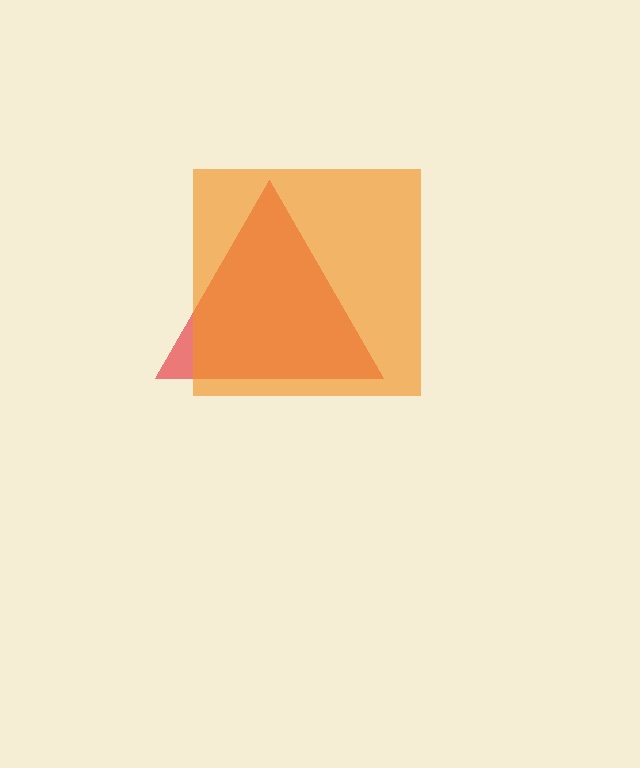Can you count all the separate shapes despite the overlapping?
Yes, there are 2 separate shapes.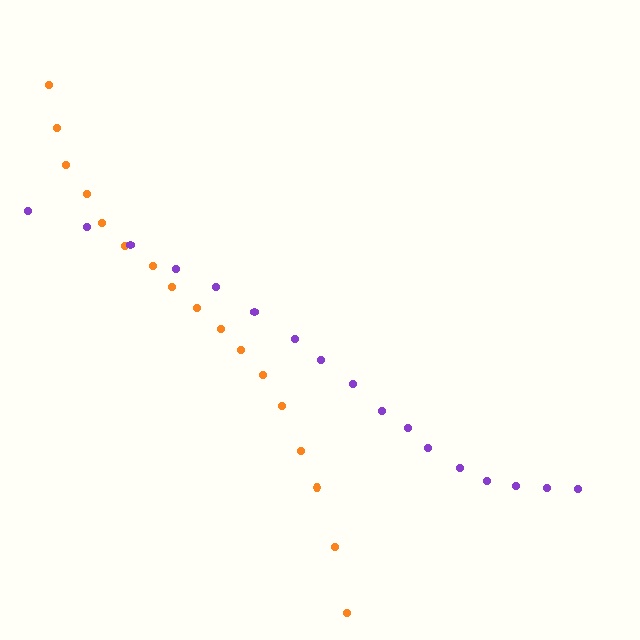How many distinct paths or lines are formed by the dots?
There are 2 distinct paths.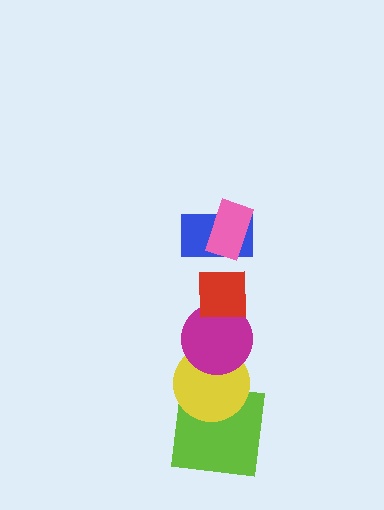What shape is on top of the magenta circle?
The red square is on top of the magenta circle.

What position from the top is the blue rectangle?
The blue rectangle is 2nd from the top.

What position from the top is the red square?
The red square is 3rd from the top.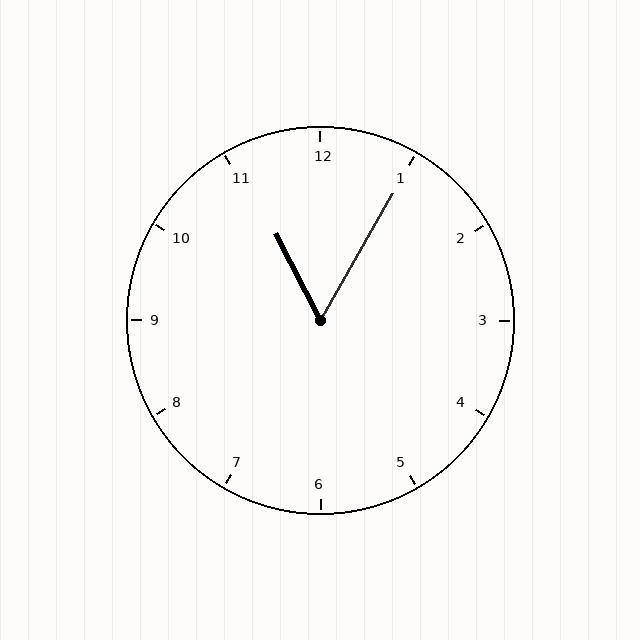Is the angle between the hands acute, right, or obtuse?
It is acute.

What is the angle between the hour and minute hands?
Approximately 58 degrees.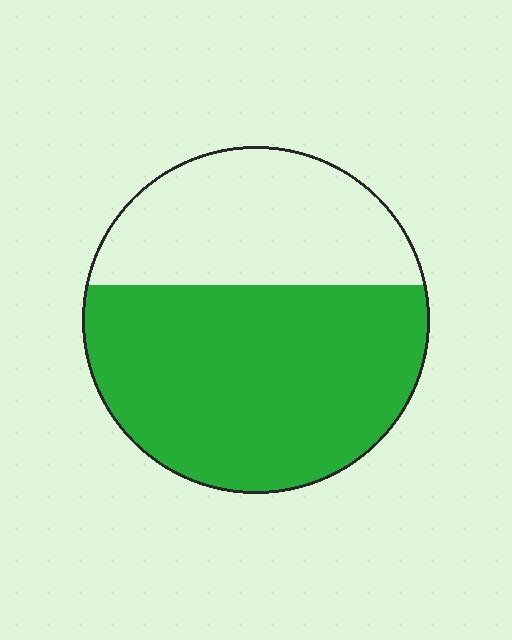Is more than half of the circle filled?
Yes.